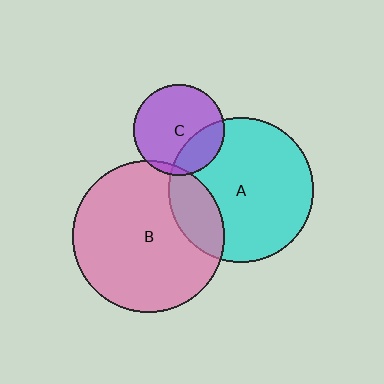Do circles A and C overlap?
Yes.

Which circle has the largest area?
Circle B (pink).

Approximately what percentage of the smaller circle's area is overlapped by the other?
Approximately 25%.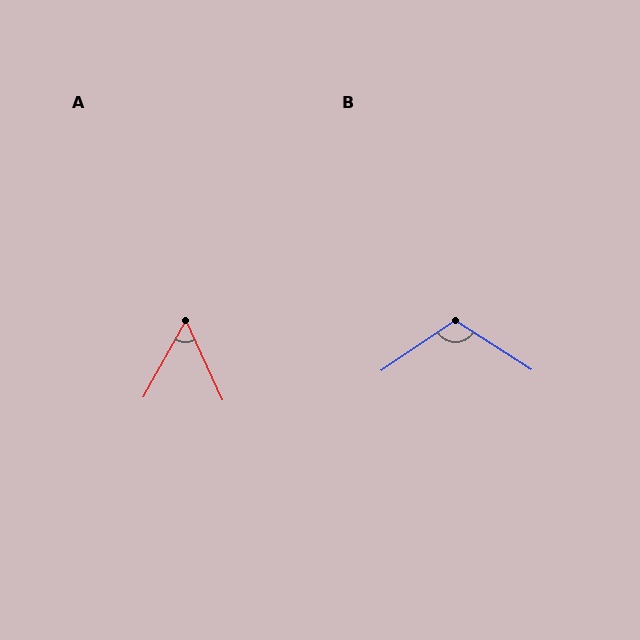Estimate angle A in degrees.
Approximately 54 degrees.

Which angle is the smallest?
A, at approximately 54 degrees.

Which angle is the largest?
B, at approximately 113 degrees.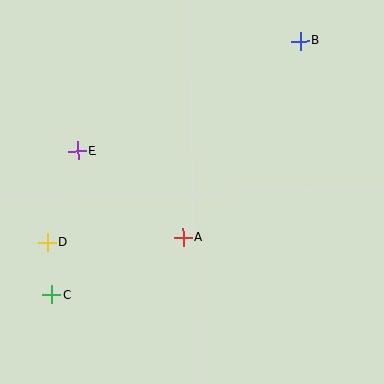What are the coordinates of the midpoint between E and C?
The midpoint between E and C is at (65, 223).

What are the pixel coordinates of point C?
Point C is at (52, 294).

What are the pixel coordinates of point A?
Point A is at (183, 238).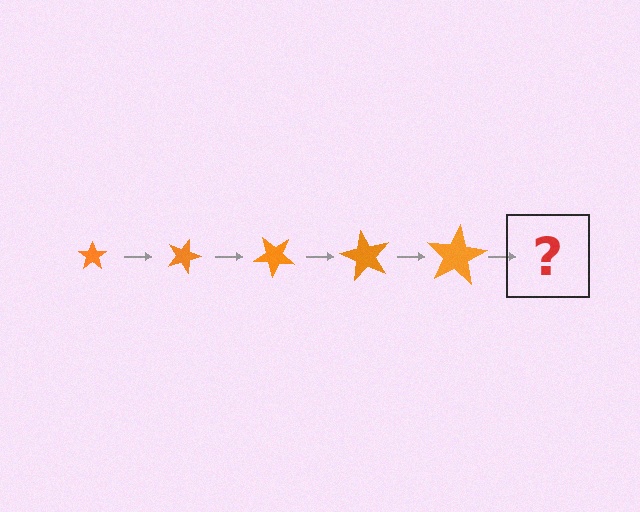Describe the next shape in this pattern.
It should be a star, larger than the previous one and rotated 100 degrees from the start.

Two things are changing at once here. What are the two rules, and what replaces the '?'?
The two rules are that the star grows larger each step and it rotates 20 degrees each step. The '?' should be a star, larger than the previous one and rotated 100 degrees from the start.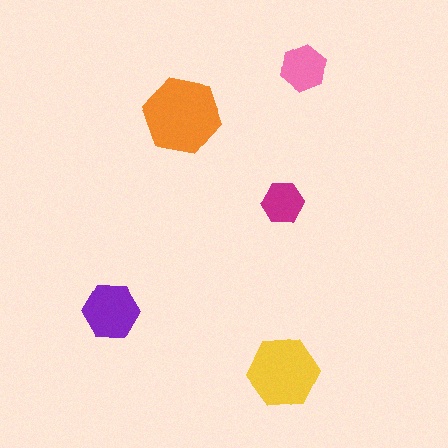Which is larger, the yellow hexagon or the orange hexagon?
The orange one.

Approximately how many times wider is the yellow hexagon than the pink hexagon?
About 1.5 times wider.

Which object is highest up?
The pink hexagon is topmost.